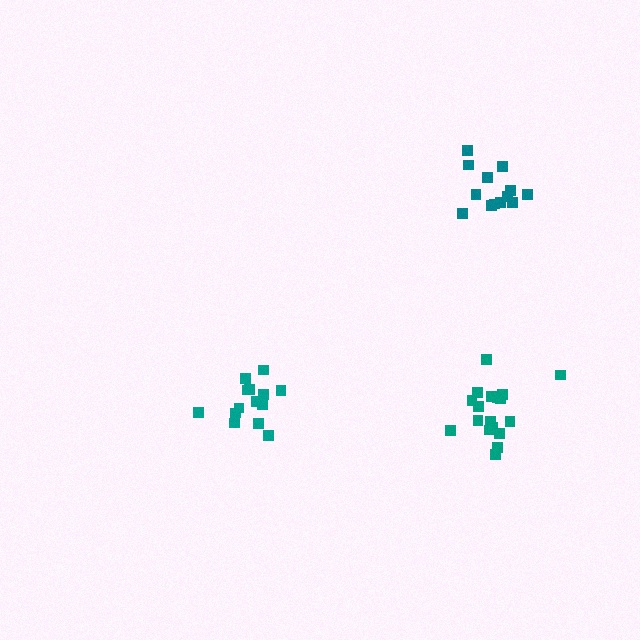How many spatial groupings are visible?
There are 3 spatial groupings.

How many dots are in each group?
Group 1: 18 dots, Group 2: 14 dots, Group 3: 13 dots (45 total).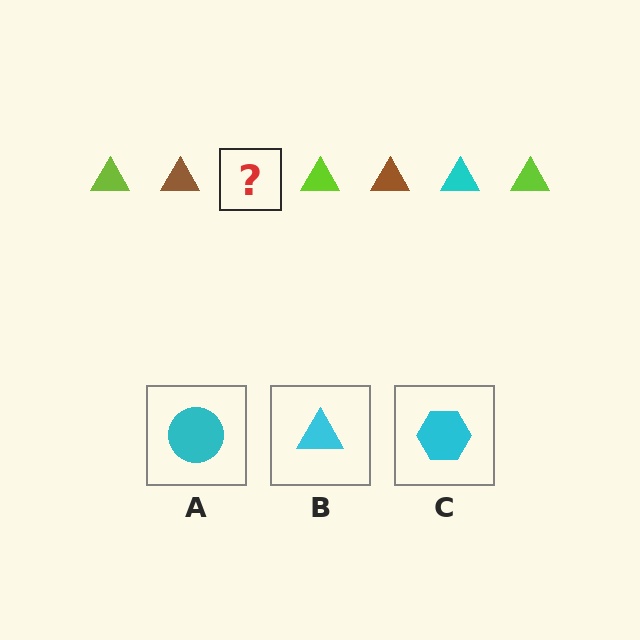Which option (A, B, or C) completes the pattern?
B.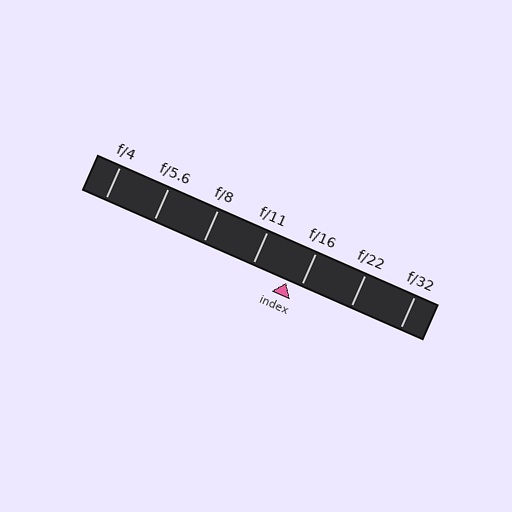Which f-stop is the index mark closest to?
The index mark is closest to f/16.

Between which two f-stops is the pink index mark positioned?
The index mark is between f/11 and f/16.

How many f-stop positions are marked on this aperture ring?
There are 7 f-stop positions marked.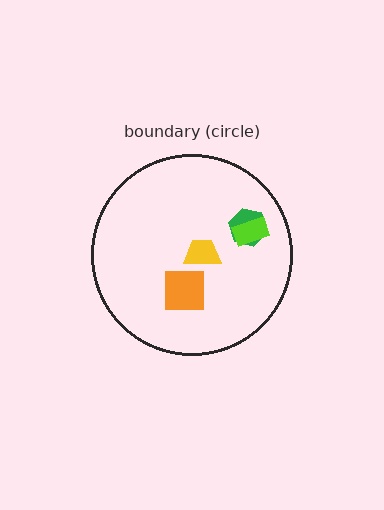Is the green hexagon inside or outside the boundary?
Inside.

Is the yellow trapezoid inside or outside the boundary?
Inside.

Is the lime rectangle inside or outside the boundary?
Inside.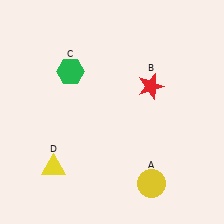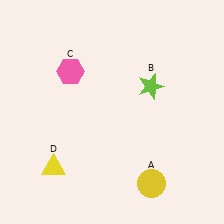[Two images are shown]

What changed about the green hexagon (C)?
In Image 1, C is green. In Image 2, it changed to pink.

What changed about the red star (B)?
In Image 1, B is red. In Image 2, it changed to lime.